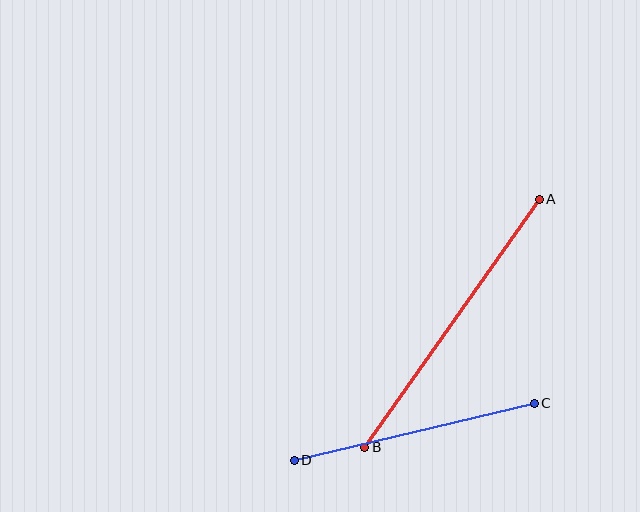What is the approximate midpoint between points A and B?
The midpoint is at approximately (452, 323) pixels.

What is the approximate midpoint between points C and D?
The midpoint is at approximately (414, 432) pixels.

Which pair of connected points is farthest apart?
Points A and B are farthest apart.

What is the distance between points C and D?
The distance is approximately 247 pixels.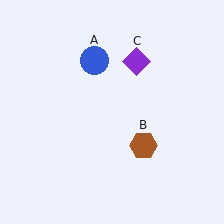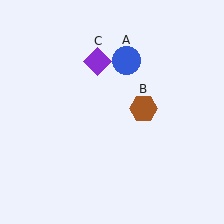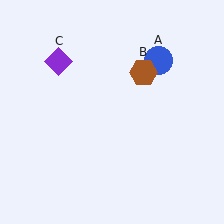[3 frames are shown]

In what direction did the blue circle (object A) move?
The blue circle (object A) moved right.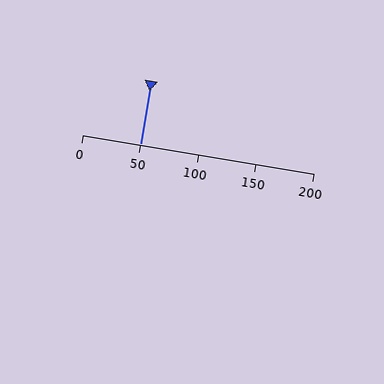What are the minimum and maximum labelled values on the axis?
The axis runs from 0 to 200.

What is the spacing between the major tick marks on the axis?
The major ticks are spaced 50 apart.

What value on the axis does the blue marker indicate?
The marker indicates approximately 50.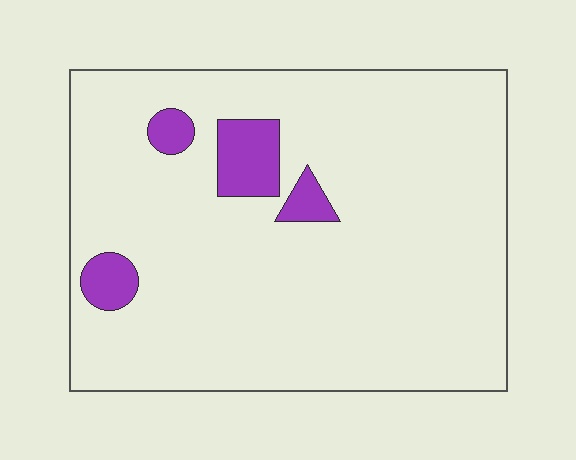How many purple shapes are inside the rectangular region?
4.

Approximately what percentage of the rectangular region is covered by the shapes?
Approximately 10%.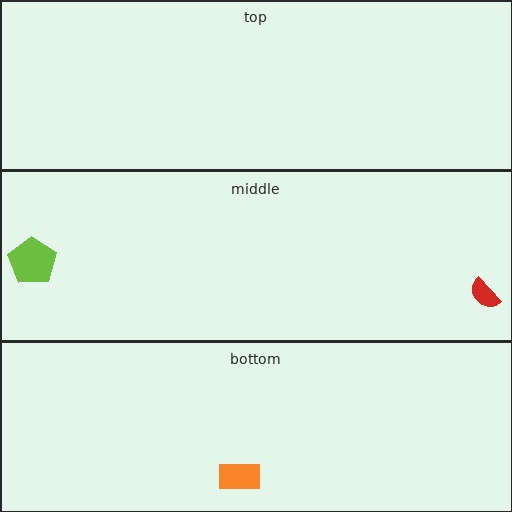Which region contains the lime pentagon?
The middle region.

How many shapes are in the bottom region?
1.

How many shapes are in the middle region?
2.